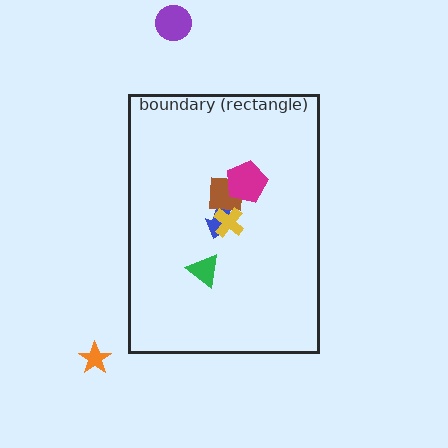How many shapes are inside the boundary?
5 inside, 2 outside.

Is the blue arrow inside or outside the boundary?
Inside.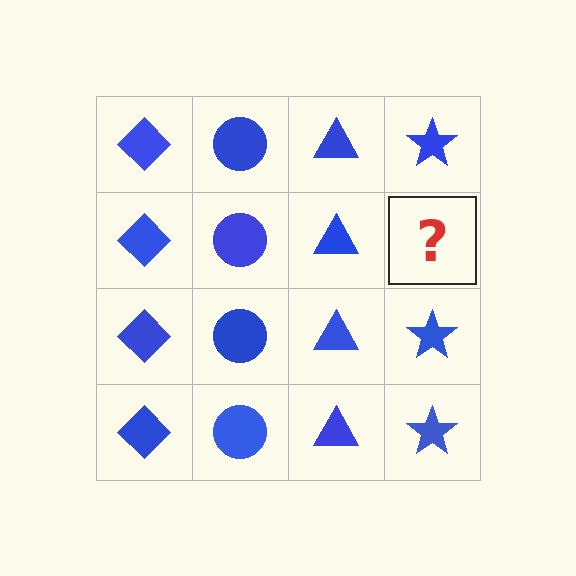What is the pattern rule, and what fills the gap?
The rule is that each column has a consistent shape. The gap should be filled with a blue star.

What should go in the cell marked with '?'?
The missing cell should contain a blue star.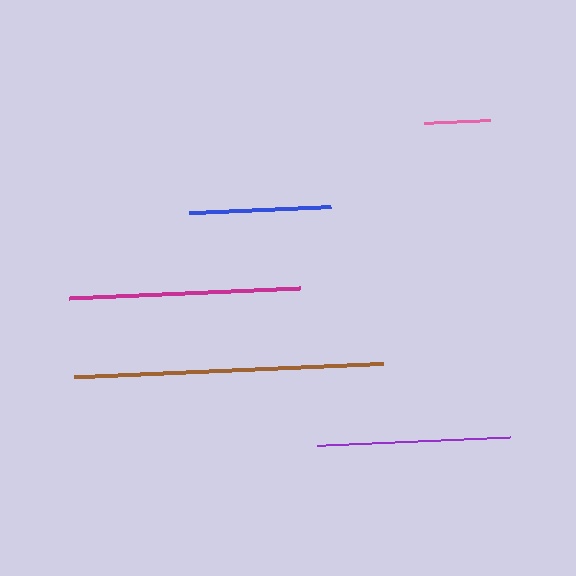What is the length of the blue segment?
The blue segment is approximately 142 pixels long.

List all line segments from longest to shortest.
From longest to shortest: brown, magenta, purple, blue, pink.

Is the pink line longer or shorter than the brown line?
The brown line is longer than the pink line.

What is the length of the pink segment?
The pink segment is approximately 66 pixels long.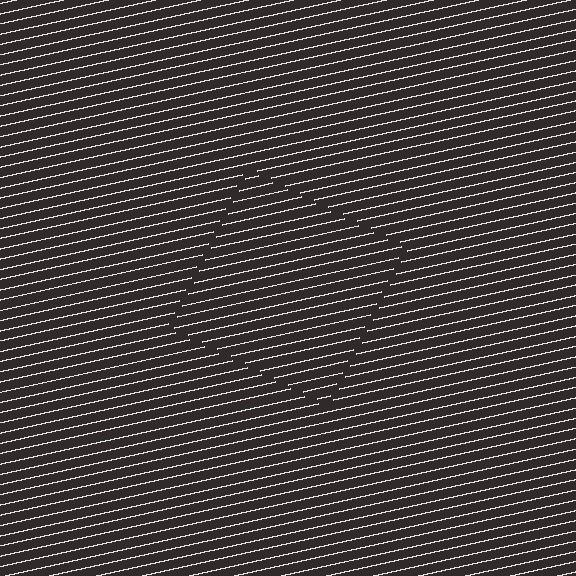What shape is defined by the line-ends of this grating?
An illusory square. The interior of the shape contains the same grating, shifted by half a period — the contour is defined by the phase discontinuity where line-ends from the inner and outer gratings abut.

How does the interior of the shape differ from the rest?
The interior of the shape contains the same grating, shifted by half a period — the contour is defined by the phase discontinuity where line-ends from the inner and outer gratings abut.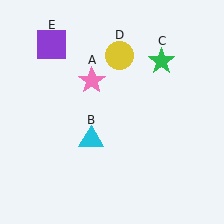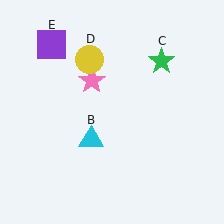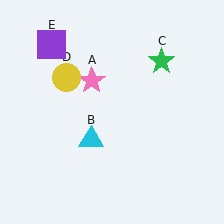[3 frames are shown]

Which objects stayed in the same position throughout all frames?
Pink star (object A) and cyan triangle (object B) and green star (object C) and purple square (object E) remained stationary.